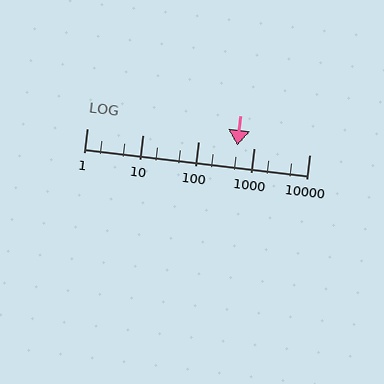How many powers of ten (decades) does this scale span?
The scale spans 4 decades, from 1 to 10000.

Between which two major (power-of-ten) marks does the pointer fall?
The pointer is between 100 and 1000.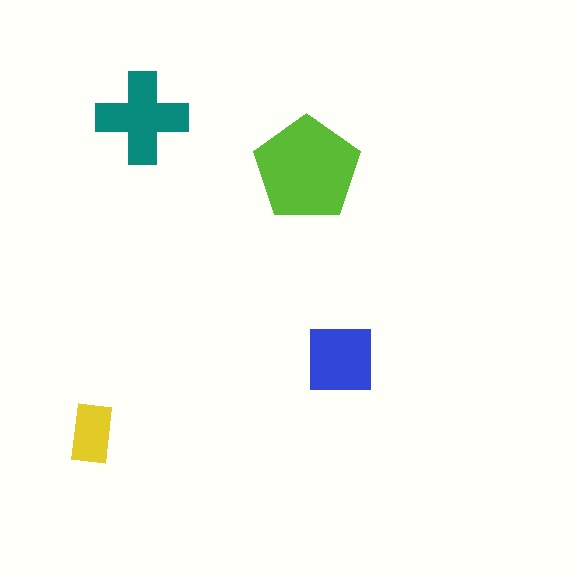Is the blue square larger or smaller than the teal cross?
Smaller.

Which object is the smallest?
The yellow rectangle.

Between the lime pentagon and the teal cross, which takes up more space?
The lime pentagon.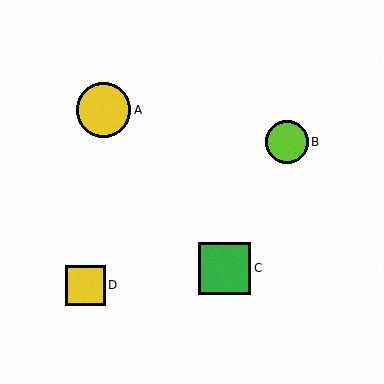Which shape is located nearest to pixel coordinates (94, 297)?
The yellow square (labeled D) at (86, 285) is nearest to that location.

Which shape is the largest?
The yellow circle (labeled A) is the largest.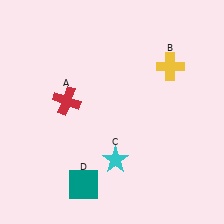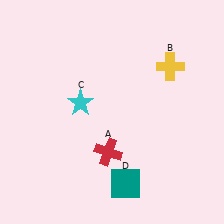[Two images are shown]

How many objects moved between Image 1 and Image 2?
3 objects moved between the two images.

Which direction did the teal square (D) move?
The teal square (D) moved right.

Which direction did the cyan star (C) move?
The cyan star (C) moved up.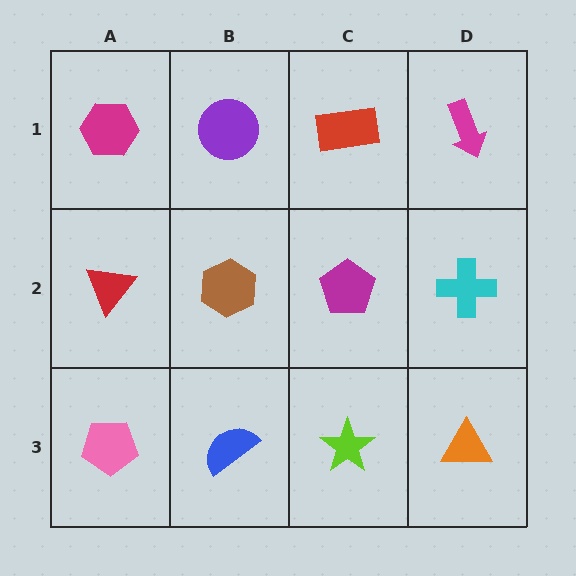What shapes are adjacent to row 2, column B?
A purple circle (row 1, column B), a blue semicircle (row 3, column B), a red triangle (row 2, column A), a magenta pentagon (row 2, column C).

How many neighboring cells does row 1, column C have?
3.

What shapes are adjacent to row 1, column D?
A cyan cross (row 2, column D), a red rectangle (row 1, column C).